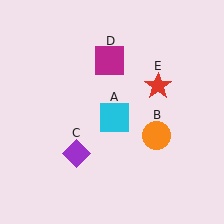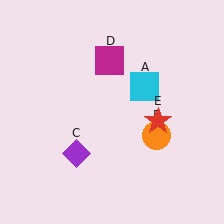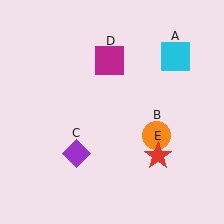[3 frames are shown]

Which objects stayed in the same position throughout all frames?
Orange circle (object B) and purple diamond (object C) and magenta square (object D) remained stationary.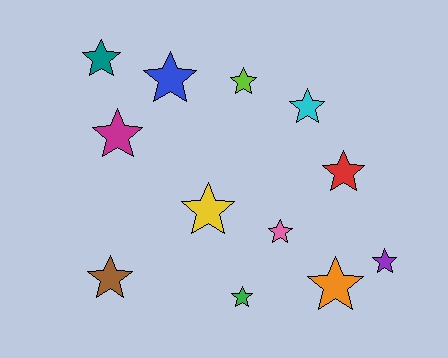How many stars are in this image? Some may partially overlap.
There are 12 stars.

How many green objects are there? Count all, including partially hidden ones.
There is 1 green object.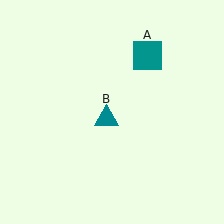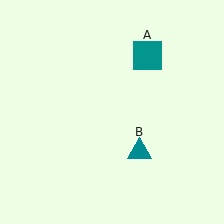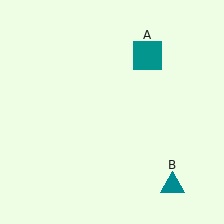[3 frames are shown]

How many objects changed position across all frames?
1 object changed position: teal triangle (object B).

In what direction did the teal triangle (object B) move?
The teal triangle (object B) moved down and to the right.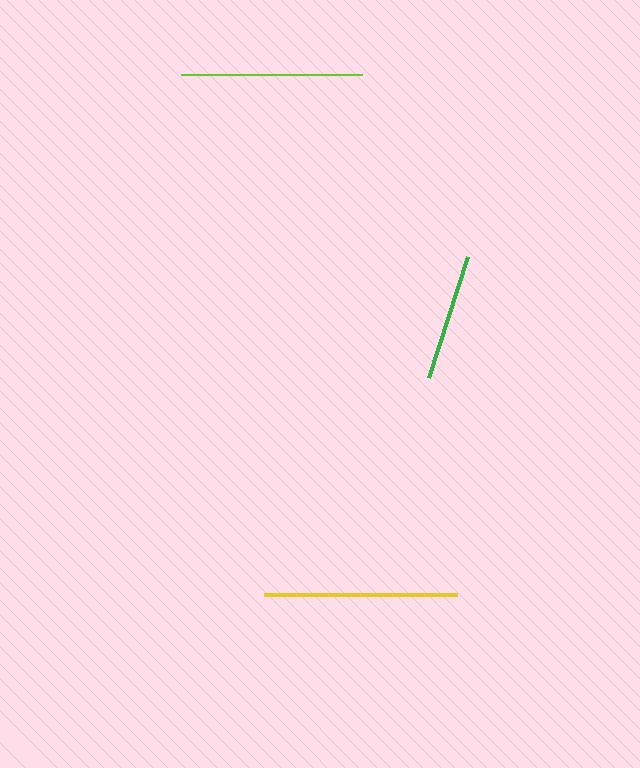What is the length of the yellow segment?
The yellow segment is approximately 194 pixels long.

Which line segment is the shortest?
The green line is the shortest at approximately 127 pixels.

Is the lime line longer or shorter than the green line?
The lime line is longer than the green line.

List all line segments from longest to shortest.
From longest to shortest: yellow, lime, green.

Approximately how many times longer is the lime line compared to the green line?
The lime line is approximately 1.4 times the length of the green line.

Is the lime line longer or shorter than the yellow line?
The yellow line is longer than the lime line.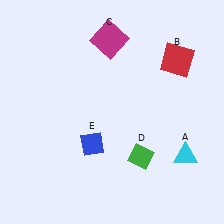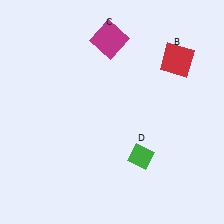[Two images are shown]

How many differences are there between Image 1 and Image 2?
There are 2 differences between the two images.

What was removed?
The blue diamond (E), the cyan triangle (A) were removed in Image 2.